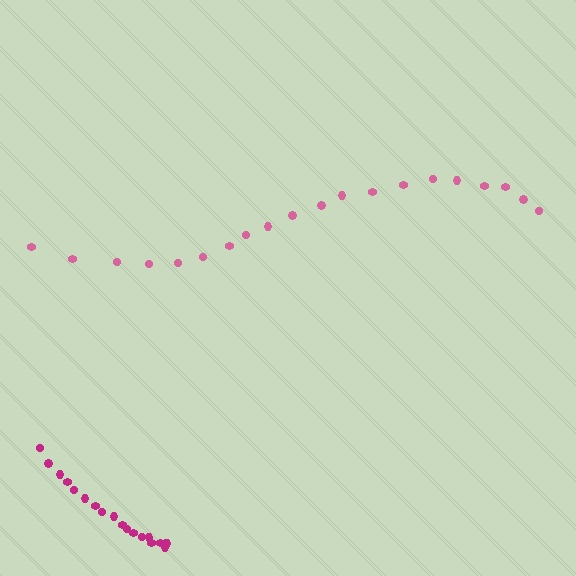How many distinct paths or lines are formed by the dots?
There are 2 distinct paths.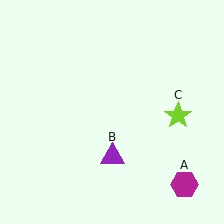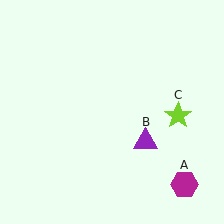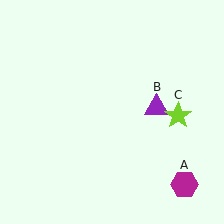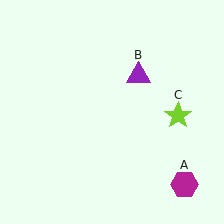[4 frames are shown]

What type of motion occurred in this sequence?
The purple triangle (object B) rotated counterclockwise around the center of the scene.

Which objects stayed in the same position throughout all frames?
Magenta hexagon (object A) and lime star (object C) remained stationary.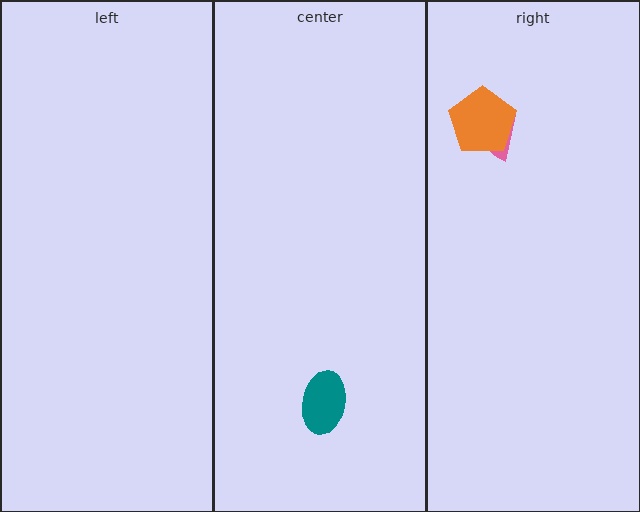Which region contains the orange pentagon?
The right region.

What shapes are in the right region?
The pink semicircle, the orange pentagon.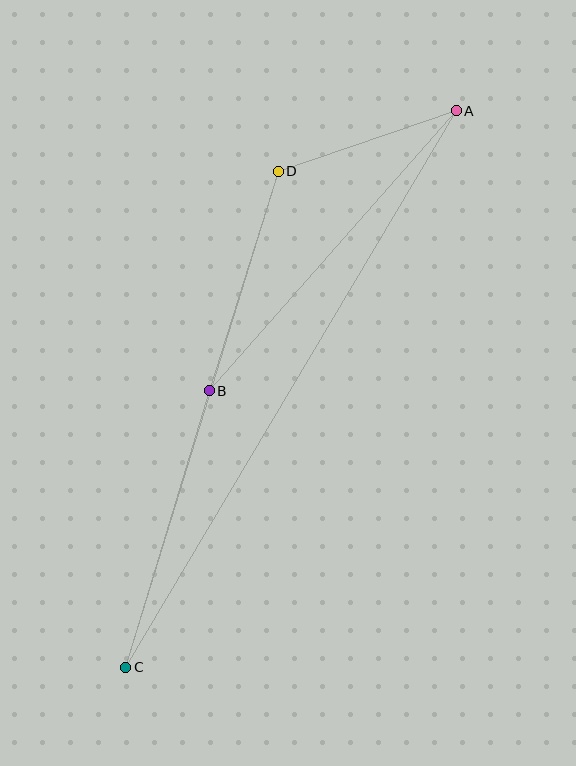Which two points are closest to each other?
Points A and D are closest to each other.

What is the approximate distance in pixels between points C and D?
The distance between C and D is approximately 519 pixels.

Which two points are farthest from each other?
Points A and C are farthest from each other.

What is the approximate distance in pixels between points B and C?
The distance between B and C is approximately 289 pixels.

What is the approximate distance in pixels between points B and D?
The distance between B and D is approximately 230 pixels.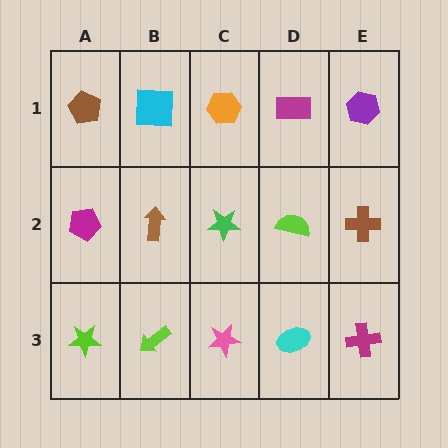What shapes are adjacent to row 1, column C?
A green star (row 2, column C), a cyan square (row 1, column B), a magenta rectangle (row 1, column D).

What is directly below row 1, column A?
A magenta pentagon.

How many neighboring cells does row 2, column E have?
3.